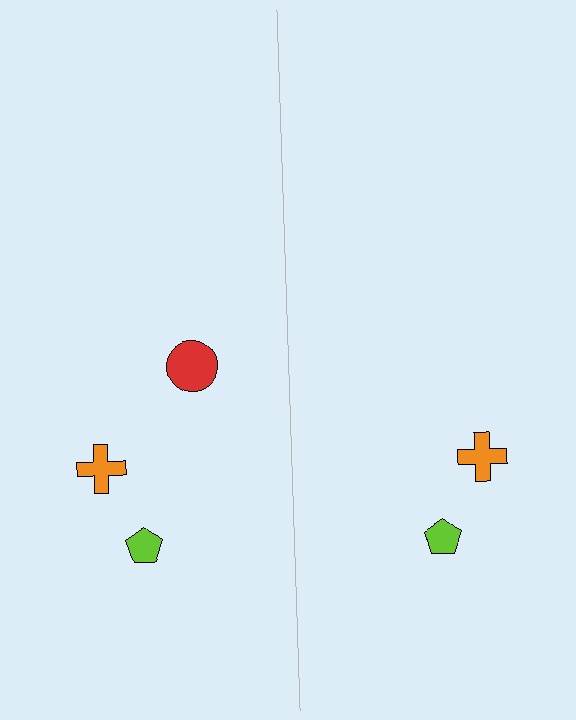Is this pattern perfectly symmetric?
No, the pattern is not perfectly symmetric. A red circle is missing from the right side.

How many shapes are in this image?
There are 5 shapes in this image.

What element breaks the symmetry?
A red circle is missing from the right side.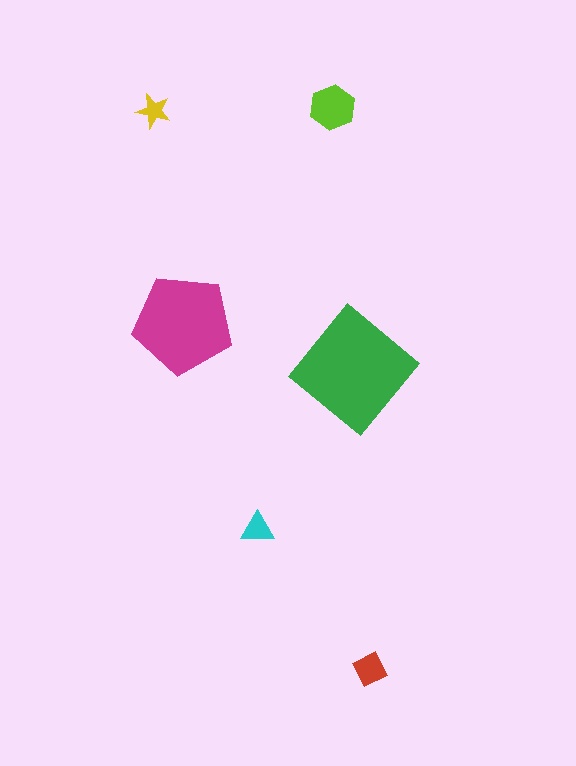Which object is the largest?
The green diamond.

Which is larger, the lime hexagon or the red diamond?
The lime hexagon.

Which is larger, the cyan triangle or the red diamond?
The red diamond.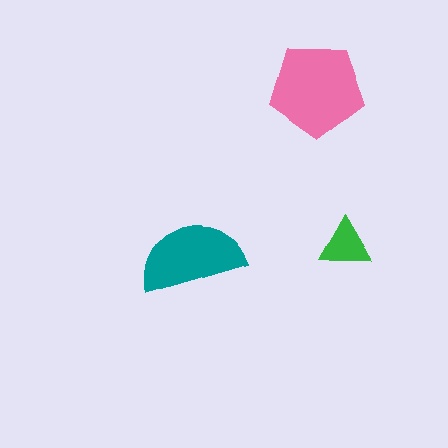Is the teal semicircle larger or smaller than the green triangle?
Larger.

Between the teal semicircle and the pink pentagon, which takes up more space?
The pink pentagon.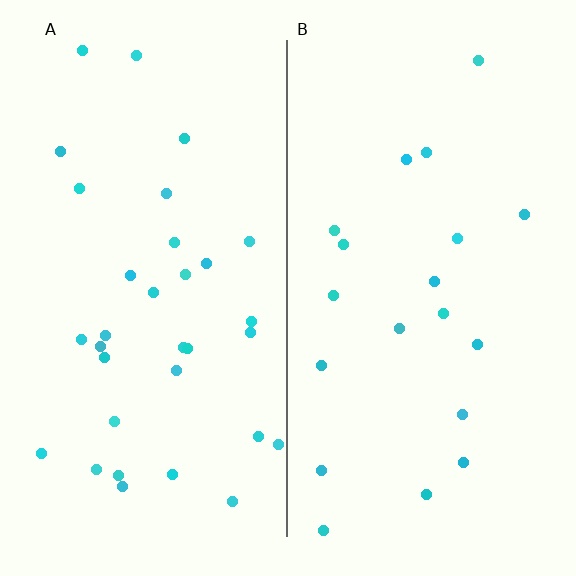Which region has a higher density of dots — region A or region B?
A (the left).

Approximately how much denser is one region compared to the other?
Approximately 1.7× — region A over region B.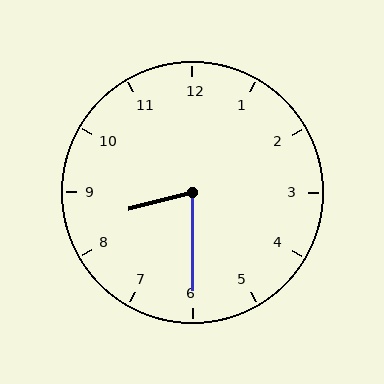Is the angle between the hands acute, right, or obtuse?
It is acute.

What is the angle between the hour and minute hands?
Approximately 75 degrees.